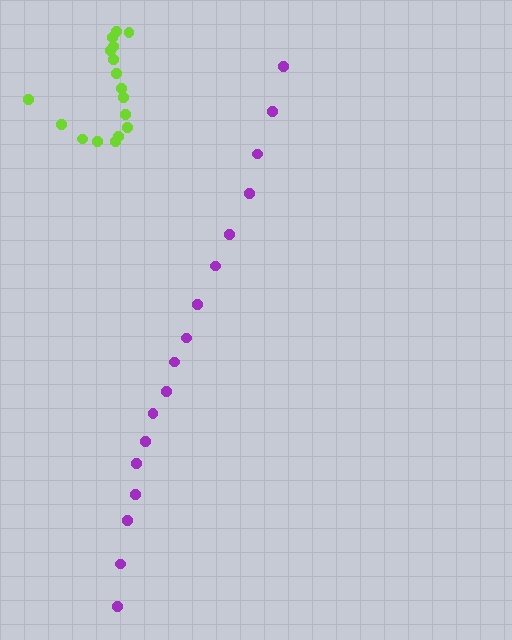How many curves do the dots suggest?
There are 2 distinct paths.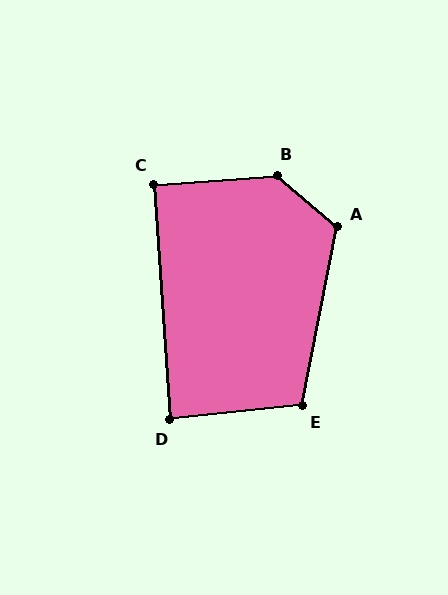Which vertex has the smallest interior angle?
D, at approximately 88 degrees.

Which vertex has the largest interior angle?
B, at approximately 135 degrees.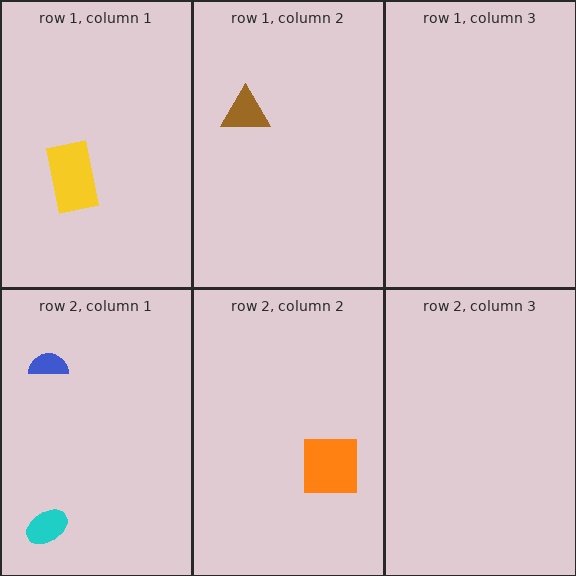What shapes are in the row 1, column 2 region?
The brown triangle.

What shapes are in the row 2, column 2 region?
The orange square.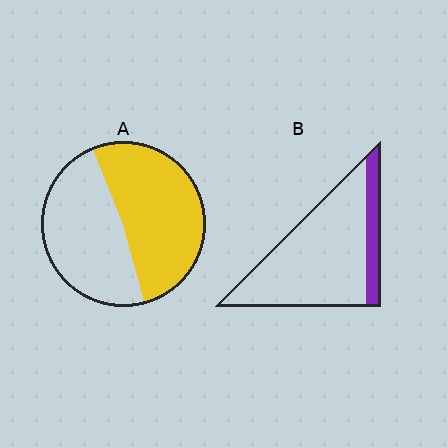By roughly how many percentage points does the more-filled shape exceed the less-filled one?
By roughly 35 percentage points (A over B).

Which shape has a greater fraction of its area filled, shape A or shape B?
Shape A.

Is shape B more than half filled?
No.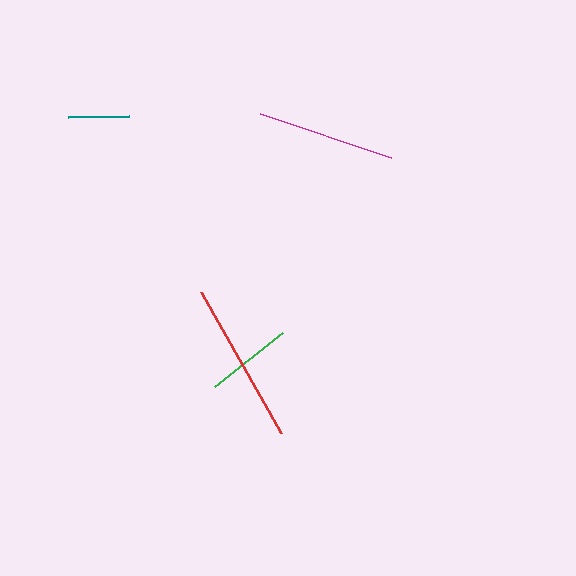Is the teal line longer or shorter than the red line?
The red line is longer than the teal line.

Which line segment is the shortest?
The teal line is the shortest at approximately 61 pixels.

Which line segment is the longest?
The red line is the longest at approximately 162 pixels.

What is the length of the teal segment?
The teal segment is approximately 61 pixels long.